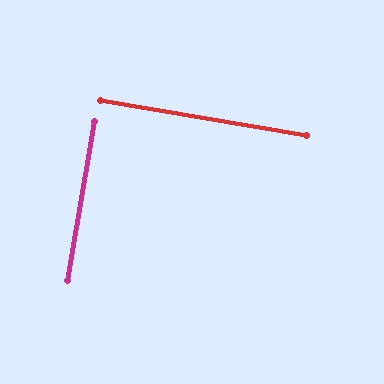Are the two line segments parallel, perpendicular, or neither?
Perpendicular — they meet at approximately 90°.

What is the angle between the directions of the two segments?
Approximately 90 degrees.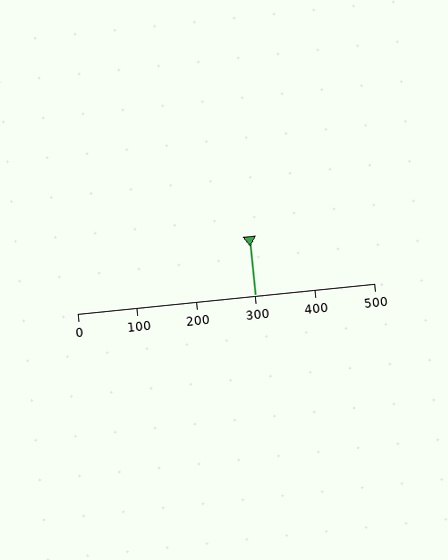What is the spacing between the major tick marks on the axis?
The major ticks are spaced 100 apart.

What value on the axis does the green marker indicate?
The marker indicates approximately 300.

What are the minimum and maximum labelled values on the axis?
The axis runs from 0 to 500.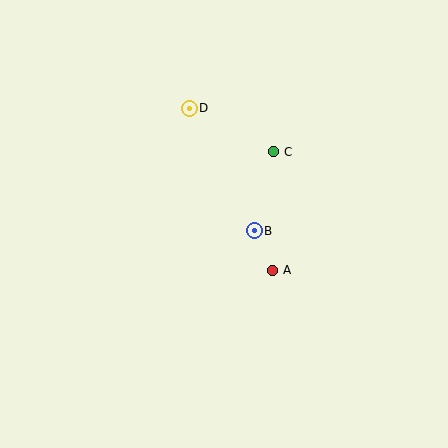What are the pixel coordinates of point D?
Point D is at (189, 108).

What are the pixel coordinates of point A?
Point A is at (273, 270).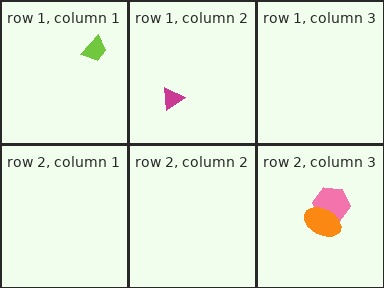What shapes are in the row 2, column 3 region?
The pink hexagon, the orange ellipse.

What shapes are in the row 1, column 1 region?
The lime trapezoid.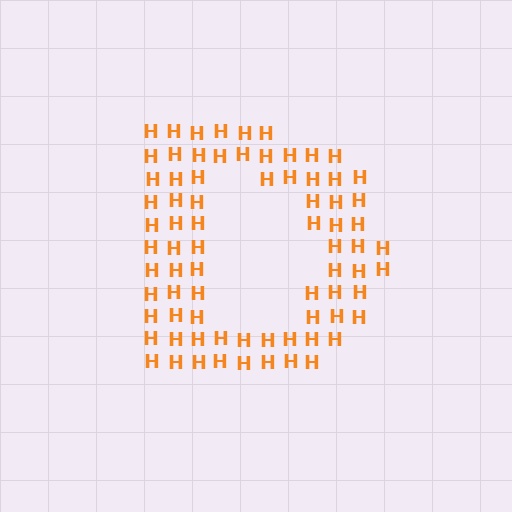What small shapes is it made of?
It is made of small letter H's.